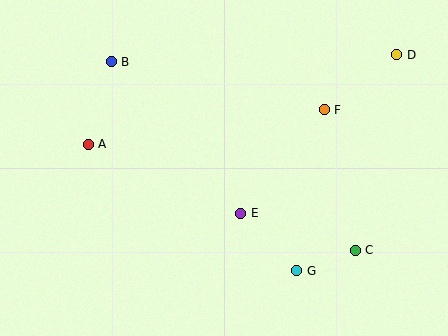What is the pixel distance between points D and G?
The distance between D and G is 238 pixels.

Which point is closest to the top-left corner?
Point B is closest to the top-left corner.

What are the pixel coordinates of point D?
Point D is at (397, 55).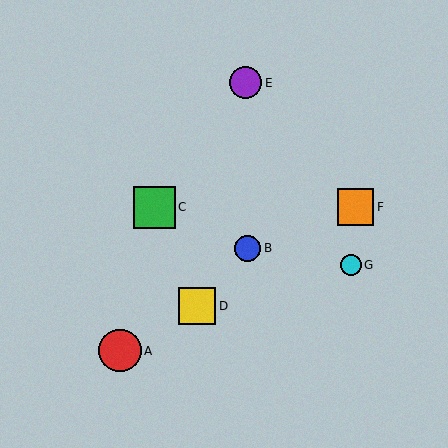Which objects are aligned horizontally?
Objects C, F are aligned horizontally.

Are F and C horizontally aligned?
Yes, both are at y≈207.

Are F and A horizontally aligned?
No, F is at y≈207 and A is at y≈351.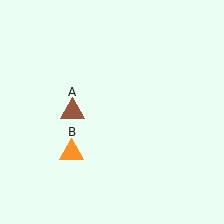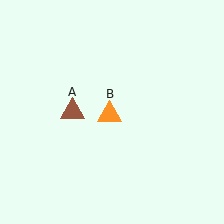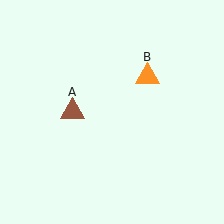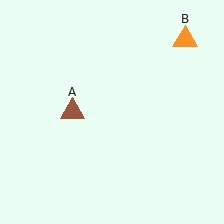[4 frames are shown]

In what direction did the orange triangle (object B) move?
The orange triangle (object B) moved up and to the right.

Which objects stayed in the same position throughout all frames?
Brown triangle (object A) remained stationary.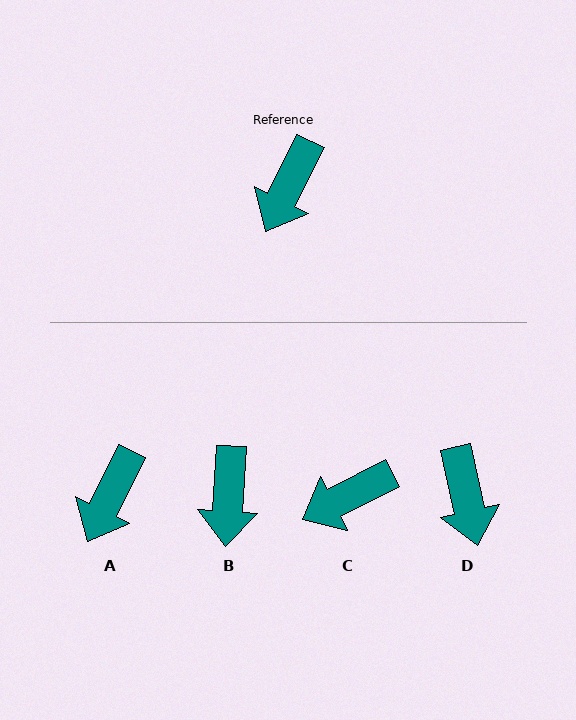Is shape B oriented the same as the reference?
No, it is off by about 23 degrees.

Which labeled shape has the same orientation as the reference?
A.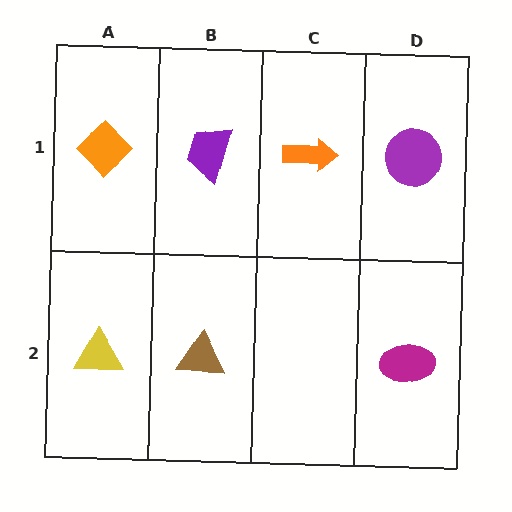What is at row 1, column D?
A purple circle.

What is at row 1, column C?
An orange arrow.